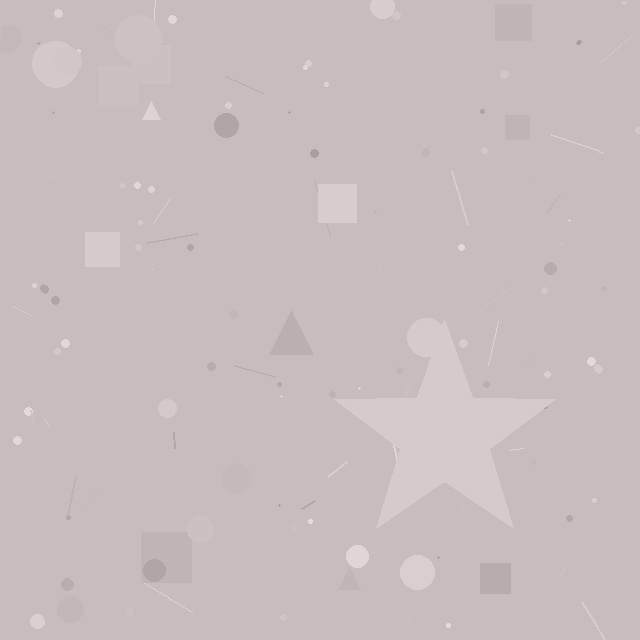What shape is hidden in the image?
A star is hidden in the image.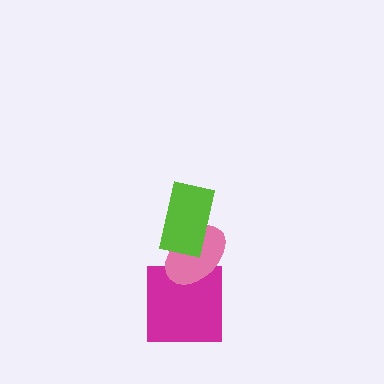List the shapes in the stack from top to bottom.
From top to bottom: the lime rectangle, the pink ellipse, the magenta square.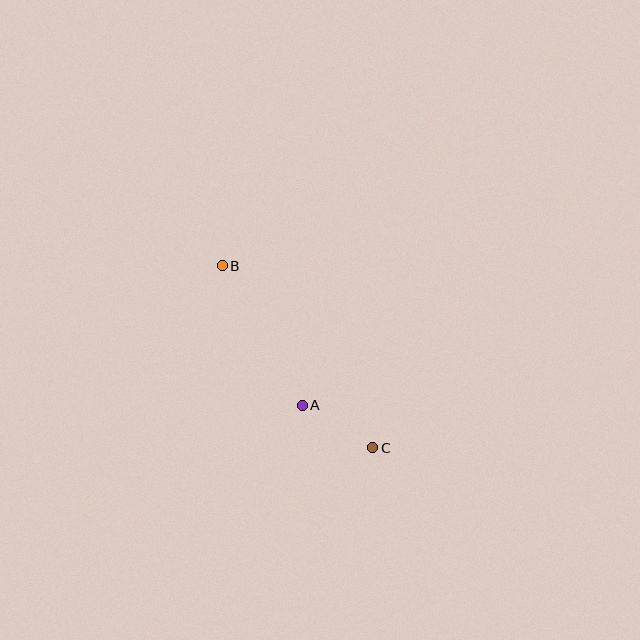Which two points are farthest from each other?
Points B and C are farthest from each other.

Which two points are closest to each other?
Points A and C are closest to each other.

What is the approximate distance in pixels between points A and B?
The distance between A and B is approximately 161 pixels.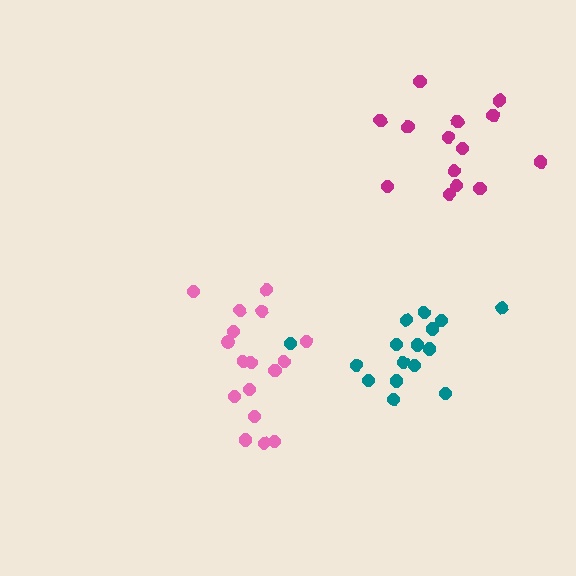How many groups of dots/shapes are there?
There are 3 groups.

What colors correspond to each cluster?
The clusters are colored: pink, magenta, teal.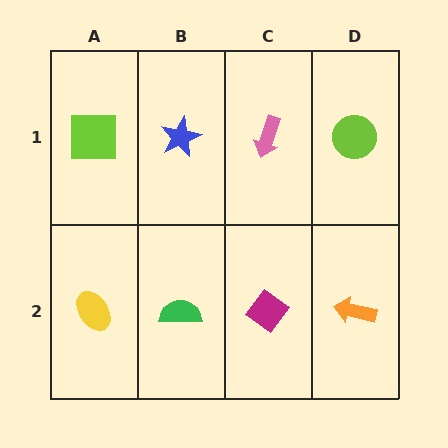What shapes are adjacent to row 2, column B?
A blue star (row 1, column B), a yellow ellipse (row 2, column A), a magenta diamond (row 2, column C).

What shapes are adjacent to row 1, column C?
A magenta diamond (row 2, column C), a blue star (row 1, column B), a lime circle (row 1, column D).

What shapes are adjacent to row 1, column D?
An orange arrow (row 2, column D), a pink arrow (row 1, column C).